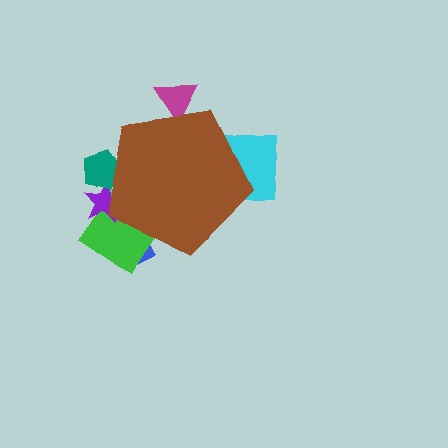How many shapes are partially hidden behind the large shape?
6 shapes are partially hidden.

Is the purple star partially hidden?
Yes, the purple star is partially hidden behind the brown pentagon.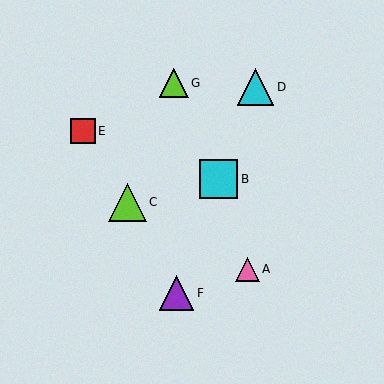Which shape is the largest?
The cyan square (labeled B) is the largest.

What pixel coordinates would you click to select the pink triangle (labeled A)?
Click at (247, 269) to select the pink triangle A.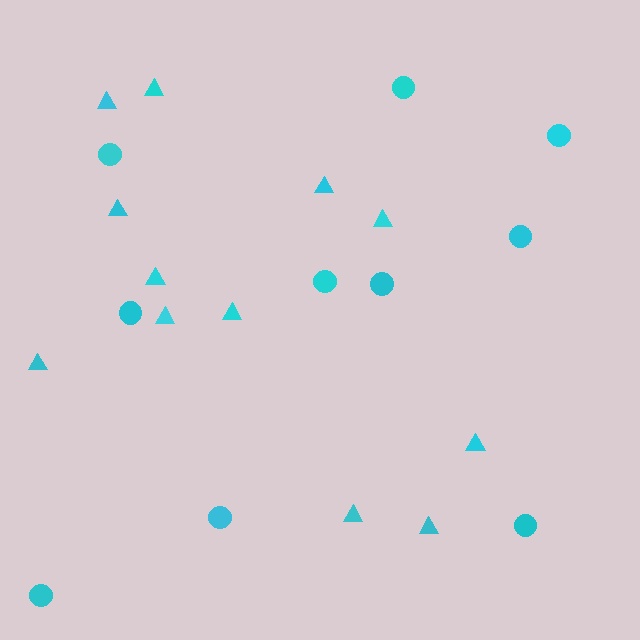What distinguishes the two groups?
There are 2 groups: one group of triangles (12) and one group of circles (10).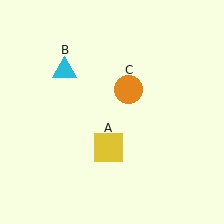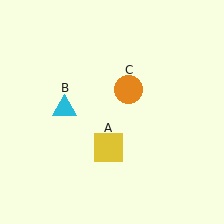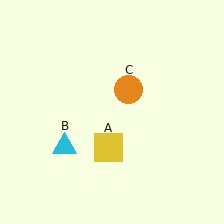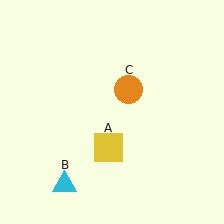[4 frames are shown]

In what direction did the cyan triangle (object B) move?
The cyan triangle (object B) moved down.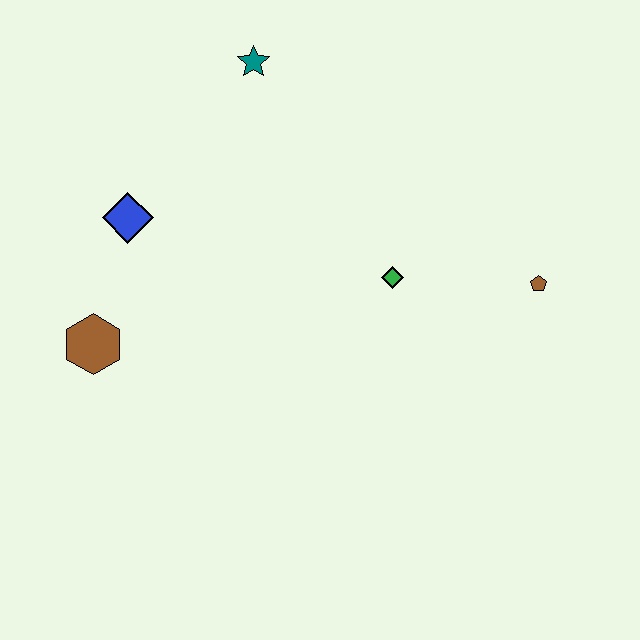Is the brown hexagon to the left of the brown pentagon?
Yes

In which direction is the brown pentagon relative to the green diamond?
The brown pentagon is to the right of the green diamond.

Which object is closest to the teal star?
The blue diamond is closest to the teal star.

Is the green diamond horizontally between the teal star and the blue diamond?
No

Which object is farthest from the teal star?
The brown pentagon is farthest from the teal star.